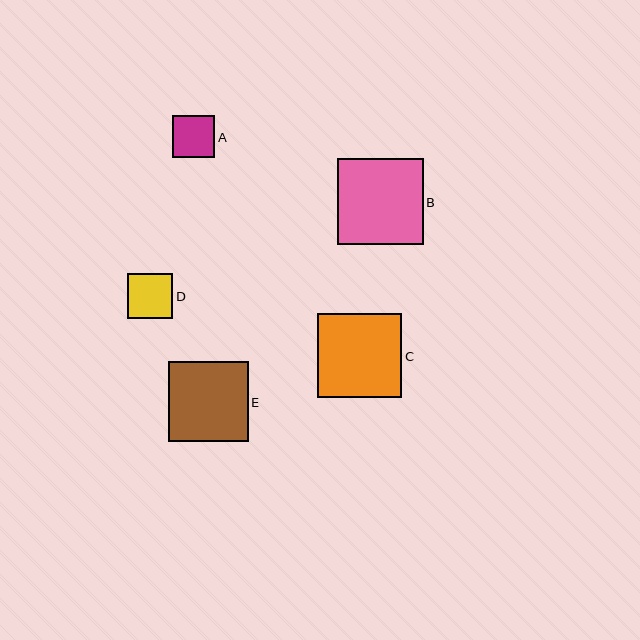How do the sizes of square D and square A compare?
Square D and square A are approximately the same size.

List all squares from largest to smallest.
From largest to smallest: B, C, E, D, A.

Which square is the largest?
Square B is the largest with a size of approximately 86 pixels.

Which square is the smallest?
Square A is the smallest with a size of approximately 42 pixels.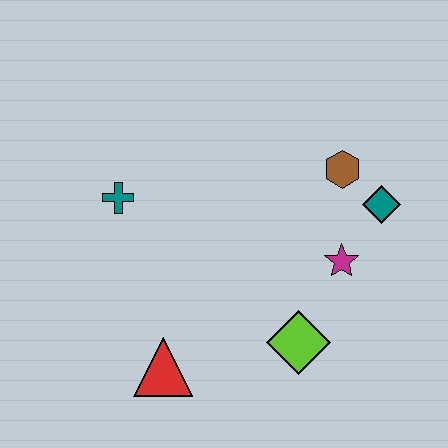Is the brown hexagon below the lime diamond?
No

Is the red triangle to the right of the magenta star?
No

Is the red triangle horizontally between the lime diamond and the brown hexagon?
No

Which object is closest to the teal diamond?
The brown hexagon is closest to the teal diamond.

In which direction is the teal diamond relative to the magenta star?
The teal diamond is above the magenta star.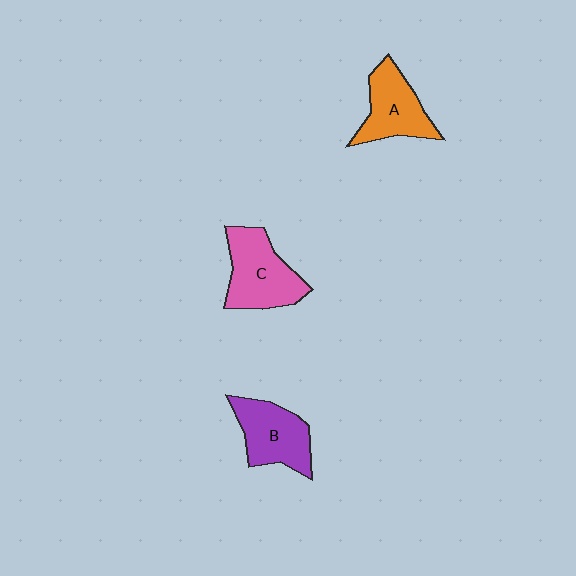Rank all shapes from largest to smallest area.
From largest to smallest: C (pink), B (purple), A (orange).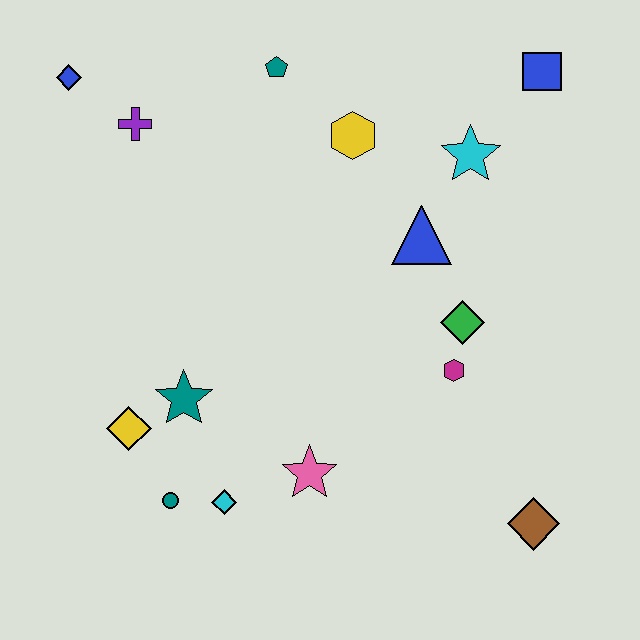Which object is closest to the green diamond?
The magenta hexagon is closest to the green diamond.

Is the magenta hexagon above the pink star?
Yes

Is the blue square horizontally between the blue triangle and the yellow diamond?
No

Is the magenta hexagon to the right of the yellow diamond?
Yes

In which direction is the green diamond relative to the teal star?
The green diamond is to the right of the teal star.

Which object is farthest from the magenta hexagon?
The blue diamond is farthest from the magenta hexagon.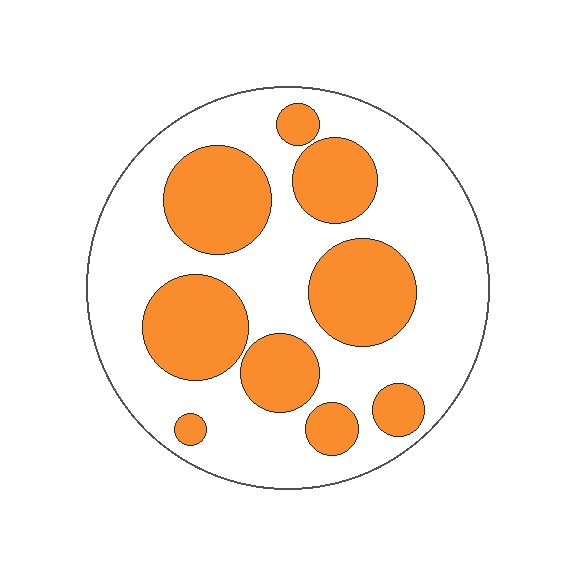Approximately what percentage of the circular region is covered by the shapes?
Approximately 35%.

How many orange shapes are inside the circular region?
9.